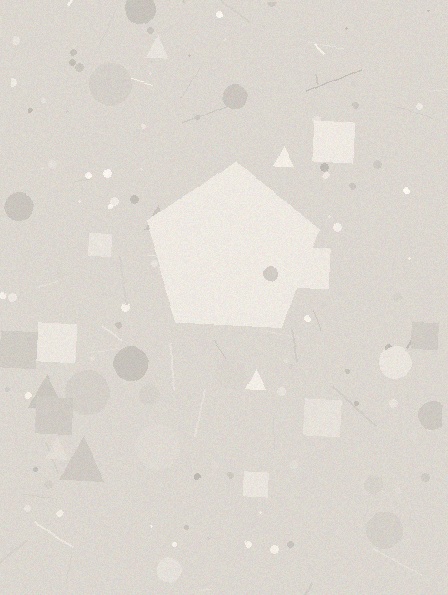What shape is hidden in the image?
A pentagon is hidden in the image.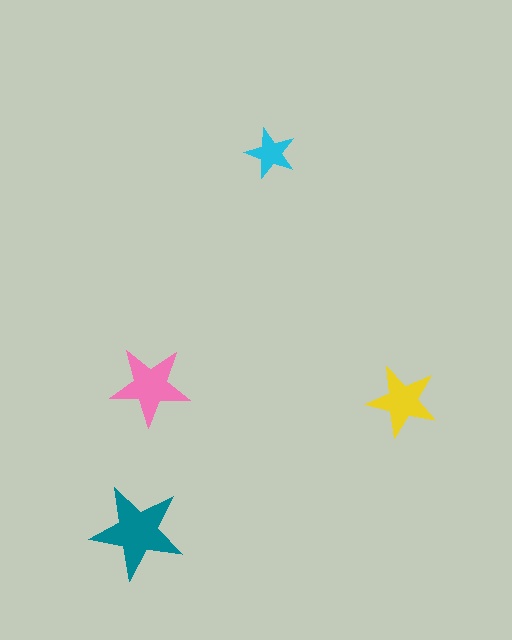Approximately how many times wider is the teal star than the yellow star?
About 1.5 times wider.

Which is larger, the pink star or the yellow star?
The pink one.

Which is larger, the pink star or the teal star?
The teal one.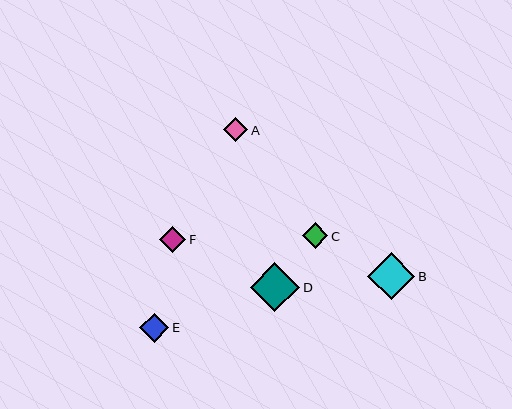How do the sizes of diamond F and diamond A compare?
Diamond F and diamond A are approximately the same size.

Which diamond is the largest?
Diamond D is the largest with a size of approximately 50 pixels.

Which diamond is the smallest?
Diamond A is the smallest with a size of approximately 24 pixels.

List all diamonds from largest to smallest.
From largest to smallest: D, B, E, F, C, A.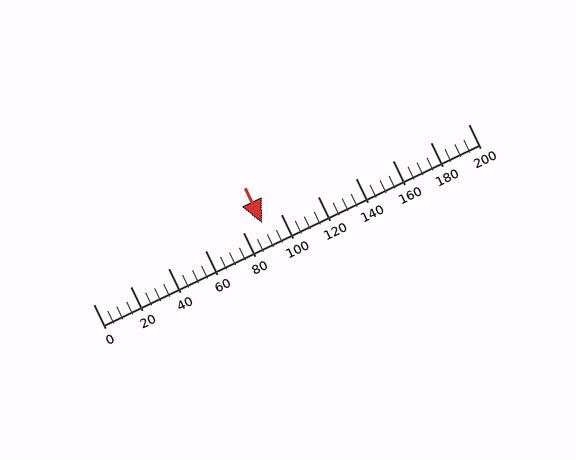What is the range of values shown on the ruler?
The ruler shows values from 0 to 200.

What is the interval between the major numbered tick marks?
The major tick marks are spaced 20 units apart.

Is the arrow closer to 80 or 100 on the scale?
The arrow is closer to 100.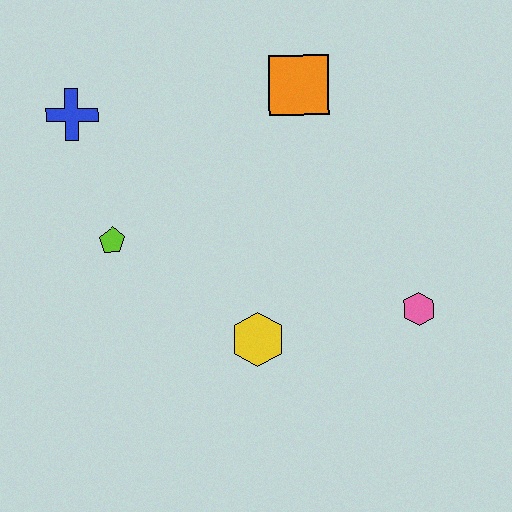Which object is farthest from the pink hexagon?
The blue cross is farthest from the pink hexagon.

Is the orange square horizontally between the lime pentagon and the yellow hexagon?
No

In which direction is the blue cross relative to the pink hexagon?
The blue cross is to the left of the pink hexagon.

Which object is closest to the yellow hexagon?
The pink hexagon is closest to the yellow hexagon.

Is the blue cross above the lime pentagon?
Yes